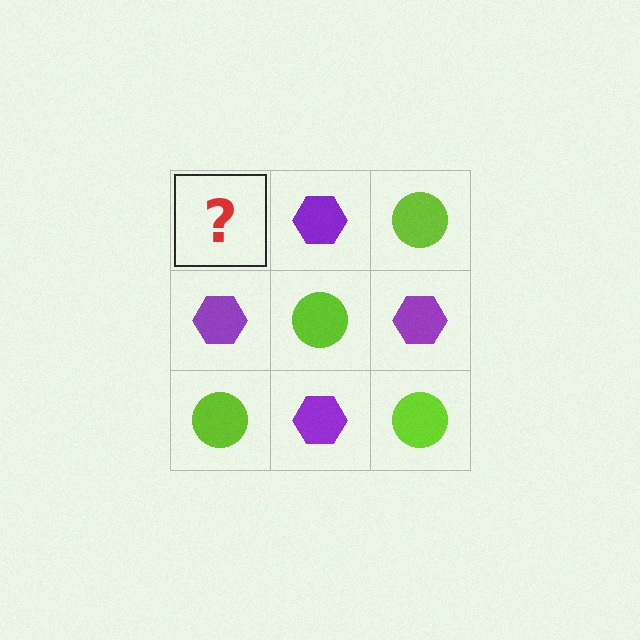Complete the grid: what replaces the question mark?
The question mark should be replaced with a lime circle.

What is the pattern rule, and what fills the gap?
The rule is that it alternates lime circle and purple hexagon in a checkerboard pattern. The gap should be filled with a lime circle.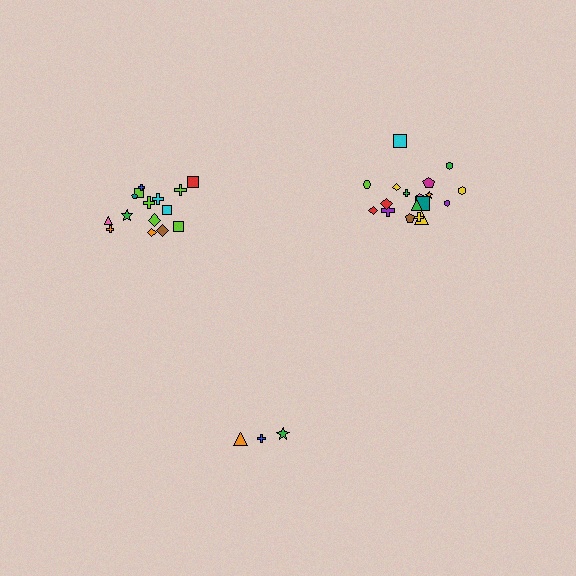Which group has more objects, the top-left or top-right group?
The top-right group.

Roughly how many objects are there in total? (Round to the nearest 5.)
Roughly 35 objects in total.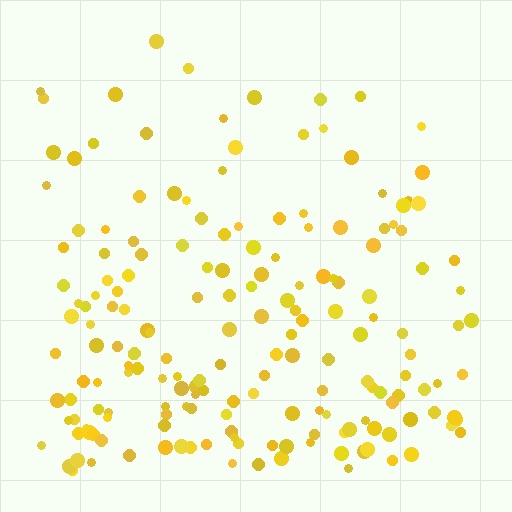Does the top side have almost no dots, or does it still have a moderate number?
Still a moderate number, just noticeably fewer than the bottom.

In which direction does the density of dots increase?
From top to bottom, with the bottom side densest.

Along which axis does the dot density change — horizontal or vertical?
Vertical.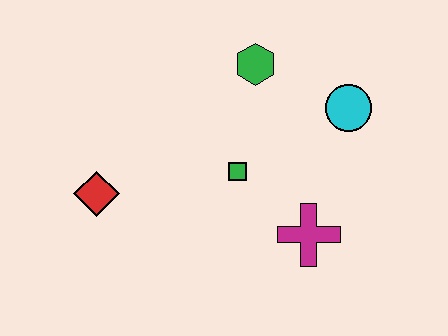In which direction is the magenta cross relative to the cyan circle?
The magenta cross is below the cyan circle.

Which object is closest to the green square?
The magenta cross is closest to the green square.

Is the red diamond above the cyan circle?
No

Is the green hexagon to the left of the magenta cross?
Yes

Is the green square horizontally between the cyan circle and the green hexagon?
No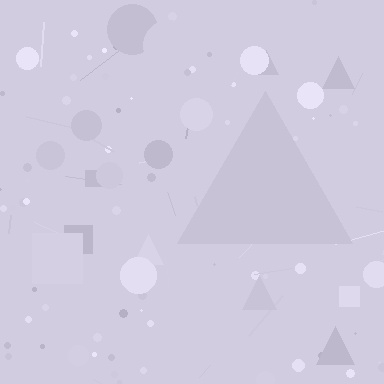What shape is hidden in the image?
A triangle is hidden in the image.